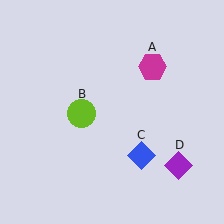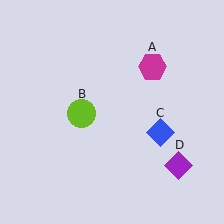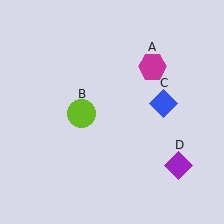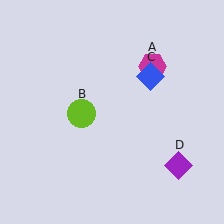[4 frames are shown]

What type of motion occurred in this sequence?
The blue diamond (object C) rotated counterclockwise around the center of the scene.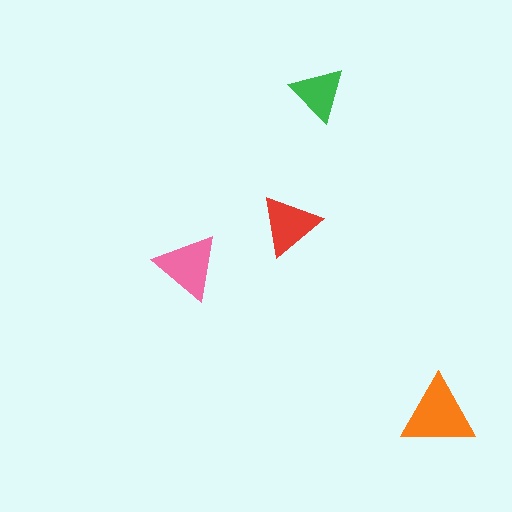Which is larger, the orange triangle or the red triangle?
The orange one.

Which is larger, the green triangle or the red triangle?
The red one.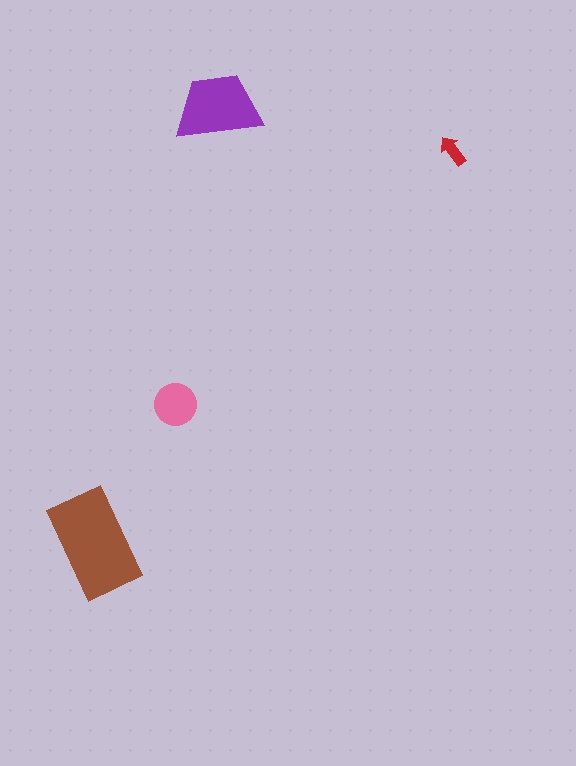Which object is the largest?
The brown rectangle.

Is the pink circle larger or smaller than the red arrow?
Larger.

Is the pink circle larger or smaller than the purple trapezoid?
Smaller.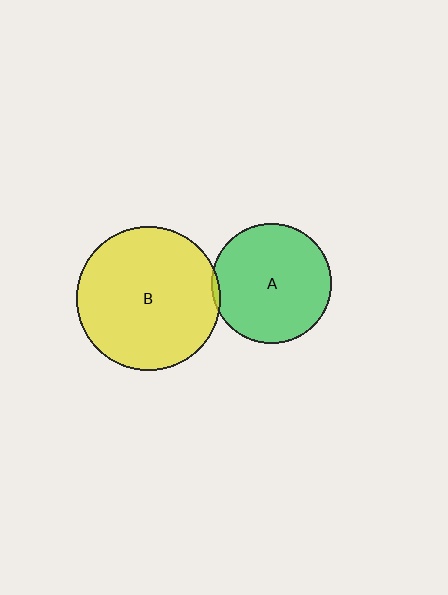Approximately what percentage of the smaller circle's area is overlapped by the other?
Approximately 5%.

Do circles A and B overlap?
Yes.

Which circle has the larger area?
Circle B (yellow).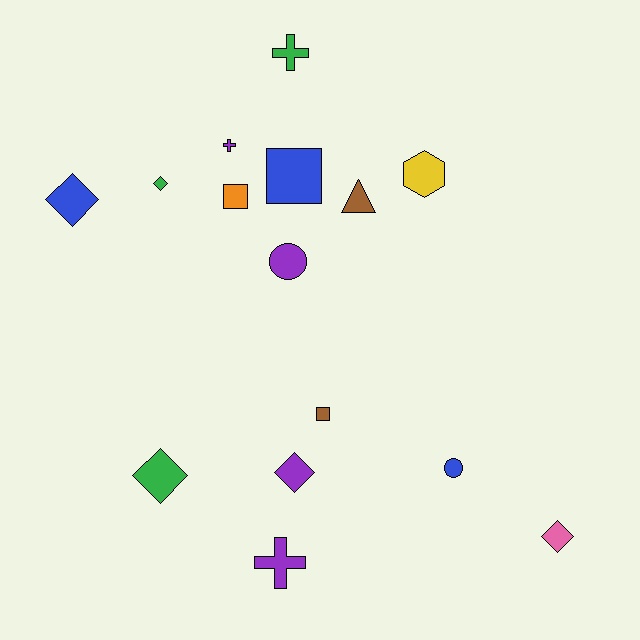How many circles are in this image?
There are 2 circles.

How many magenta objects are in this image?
There are no magenta objects.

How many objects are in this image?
There are 15 objects.